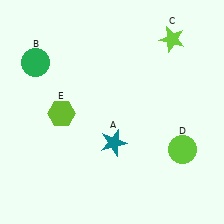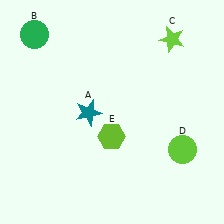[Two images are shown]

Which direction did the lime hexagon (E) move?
The lime hexagon (E) moved right.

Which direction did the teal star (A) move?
The teal star (A) moved up.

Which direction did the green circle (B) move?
The green circle (B) moved up.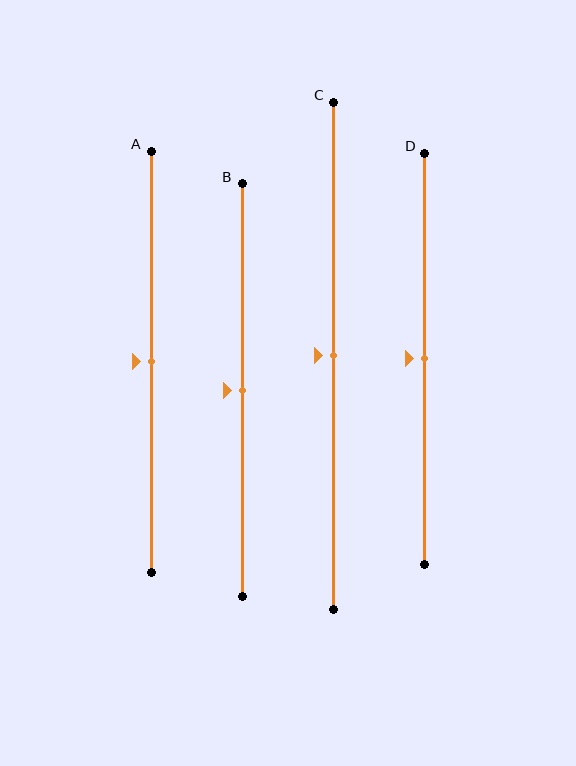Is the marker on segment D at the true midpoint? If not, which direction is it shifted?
Yes, the marker on segment D is at the true midpoint.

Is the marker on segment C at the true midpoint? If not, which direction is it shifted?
Yes, the marker on segment C is at the true midpoint.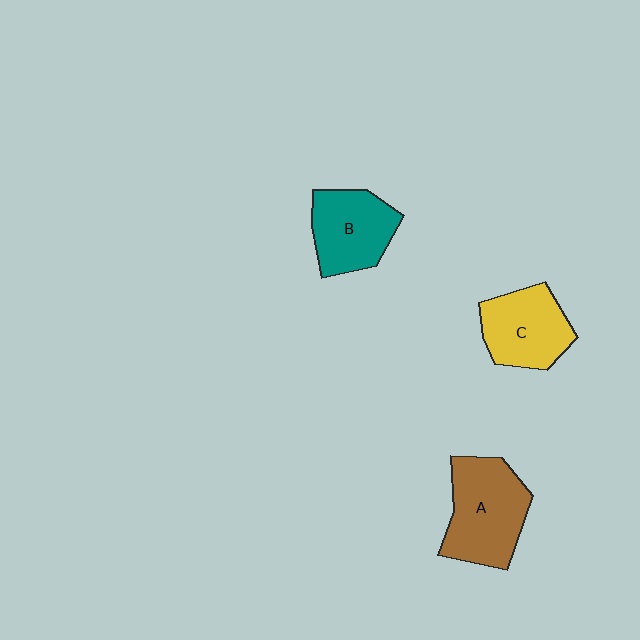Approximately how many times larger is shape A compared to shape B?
Approximately 1.2 times.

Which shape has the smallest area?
Shape B (teal).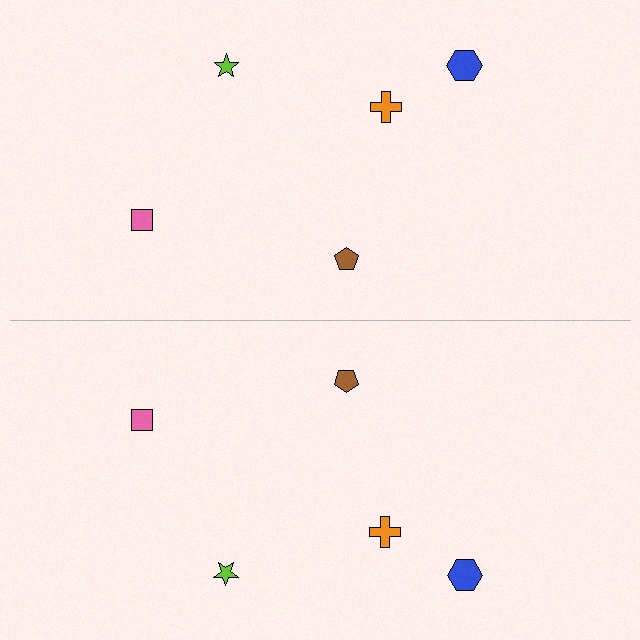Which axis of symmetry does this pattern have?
The pattern has a horizontal axis of symmetry running through the center of the image.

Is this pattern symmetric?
Yes, this pattern has bilateral (reflection) symmetry.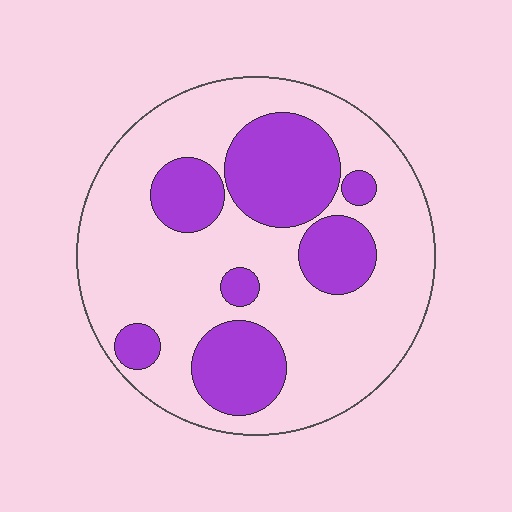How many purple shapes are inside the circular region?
7.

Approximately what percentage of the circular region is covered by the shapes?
Approximately 30%.